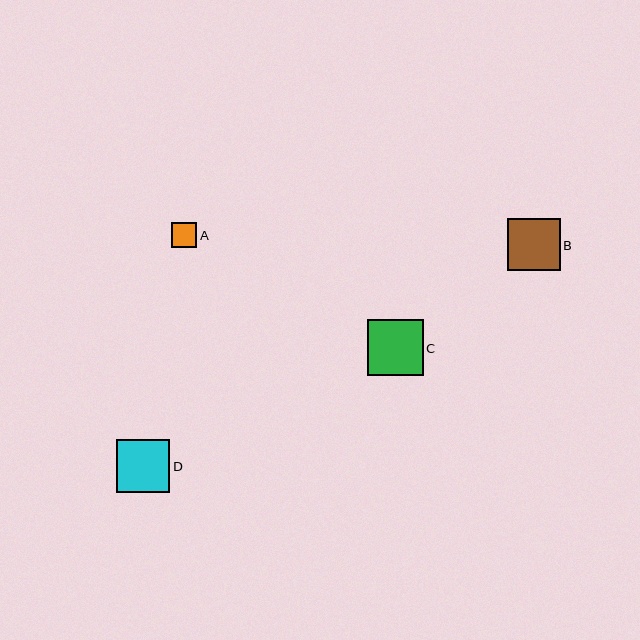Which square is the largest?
Square C is the largest with a size of approximately 56 pixels.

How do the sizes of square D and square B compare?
Square D and square B are approximately the same size.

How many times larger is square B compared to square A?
Square B is approximately 2.1 times the size of square A.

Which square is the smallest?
Square A is the smallest with a size of approximately 25 pixels.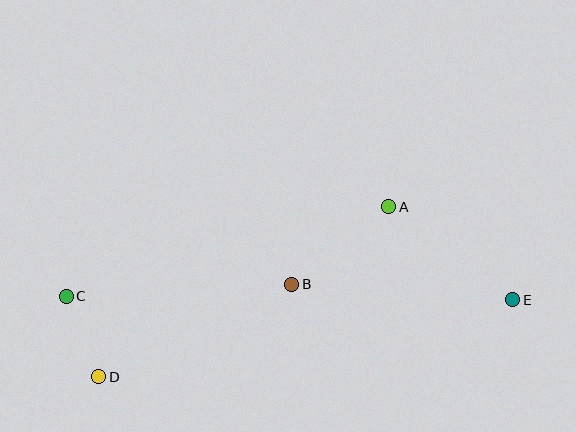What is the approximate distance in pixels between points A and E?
The distance between A and E is approximately 155 pixels.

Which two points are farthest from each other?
Points C and E are farthest from each other.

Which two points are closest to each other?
Points C and D are closest to each other.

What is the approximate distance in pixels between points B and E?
The distance between B and E is approximately 222 pixels.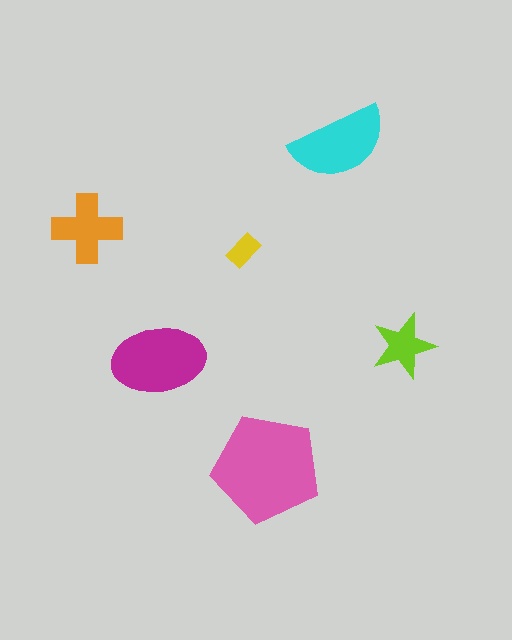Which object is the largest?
The pink pentagon.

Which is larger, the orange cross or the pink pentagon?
The pink pentagon.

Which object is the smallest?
The yellow rectangle.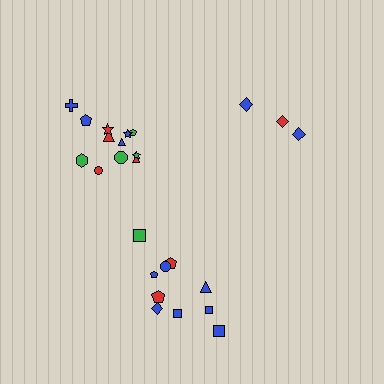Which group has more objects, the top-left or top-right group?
The top-left group.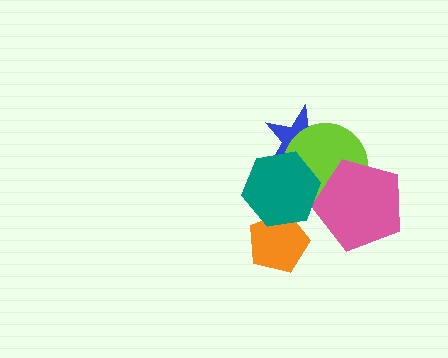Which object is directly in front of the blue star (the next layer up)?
The lime circle is directly in front of the blue star.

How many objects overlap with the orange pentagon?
1 object overlaps with the orange pentagon.